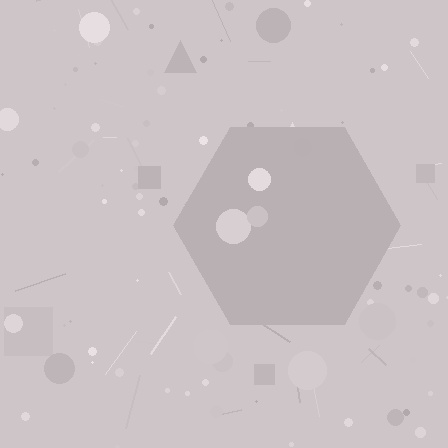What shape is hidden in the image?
A hexagon is hidden in the image.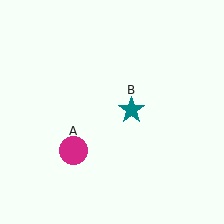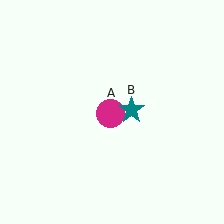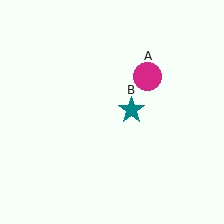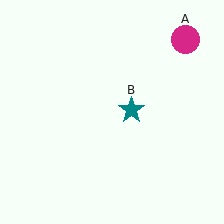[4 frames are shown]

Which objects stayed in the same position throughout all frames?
Teal star (object B) remained stationary.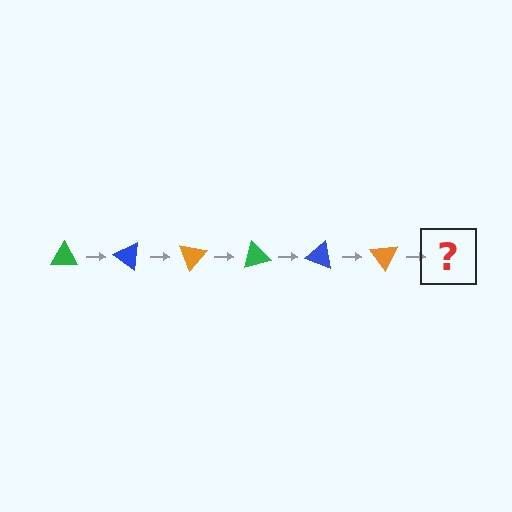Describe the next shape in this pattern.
It should be a green triangle, rotated 210 degrees from the start.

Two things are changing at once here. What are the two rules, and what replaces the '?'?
The two rules are that it rotates 35 degrees each step and the color cycles through green, blue, and orange. The '?' should be a green triangle, rotated 210 degrees from the start.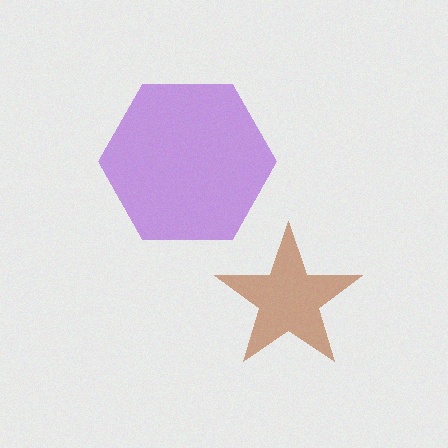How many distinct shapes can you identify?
There are 2 distinct shapes: a brown star, a purple hexagon.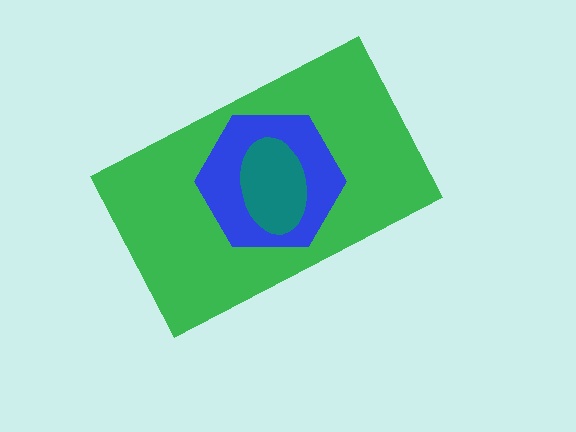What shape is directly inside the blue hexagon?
The teal ellipse.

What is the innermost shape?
The teal ellipse.